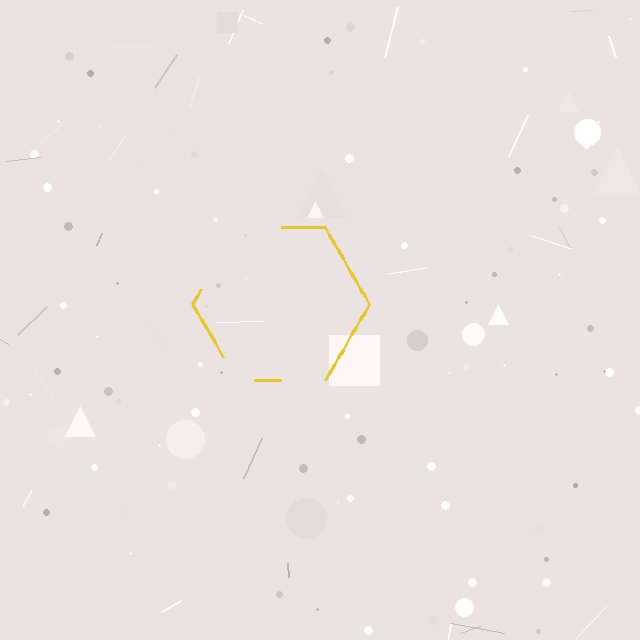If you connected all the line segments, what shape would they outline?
They would outline a hexagon.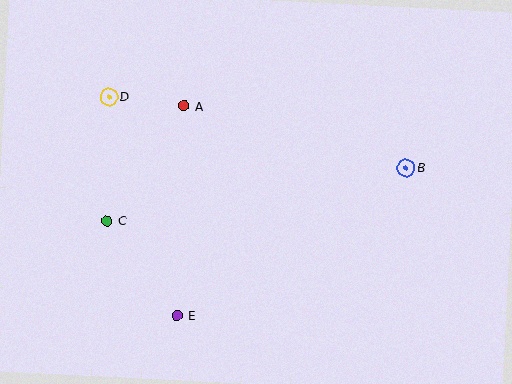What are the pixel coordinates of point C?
Point C is at (107, 221).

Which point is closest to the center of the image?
Point A at (184, 106) is closest to the center.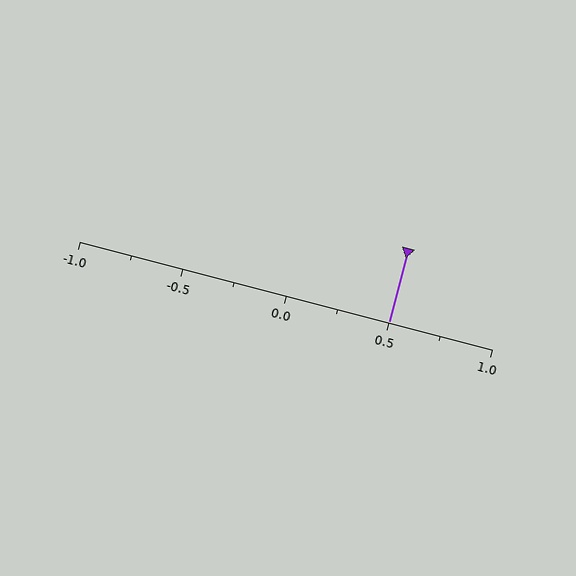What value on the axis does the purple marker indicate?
The marker indicates approximately 0.5.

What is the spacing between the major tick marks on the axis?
The major ticks are spaced 0.5 apart.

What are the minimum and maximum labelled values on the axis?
The axis runs from -1.0 to 1.0.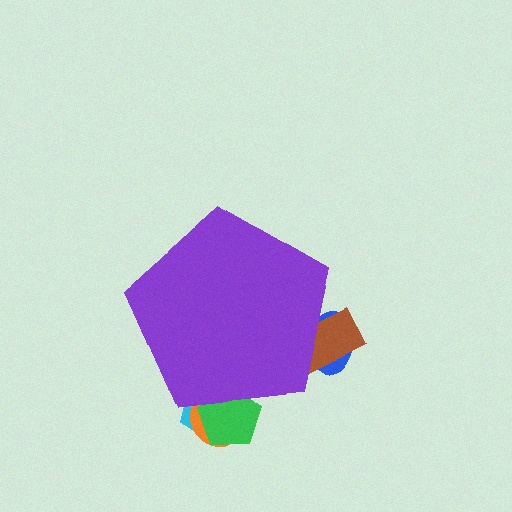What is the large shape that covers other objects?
A purple pentagon.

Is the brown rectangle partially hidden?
Yes, the brown rectangle is partially hidden behind the purple pentagon.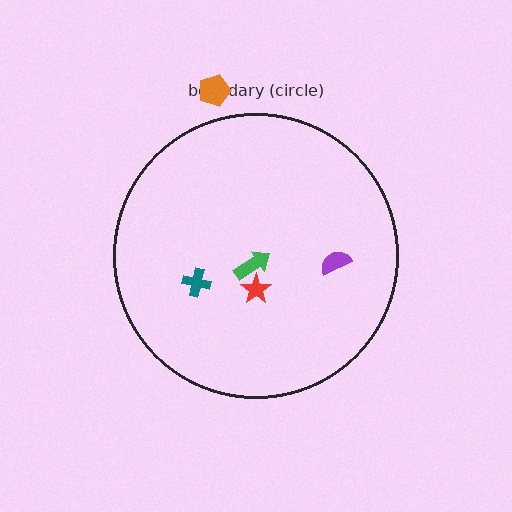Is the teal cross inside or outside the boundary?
Inside.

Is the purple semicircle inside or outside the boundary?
Inside.